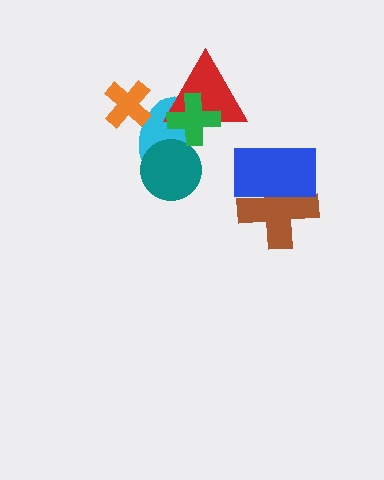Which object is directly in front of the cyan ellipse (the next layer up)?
The teal circle is directly in front of the cyan ellipse.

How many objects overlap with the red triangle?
2 objects overlap with the red triangle.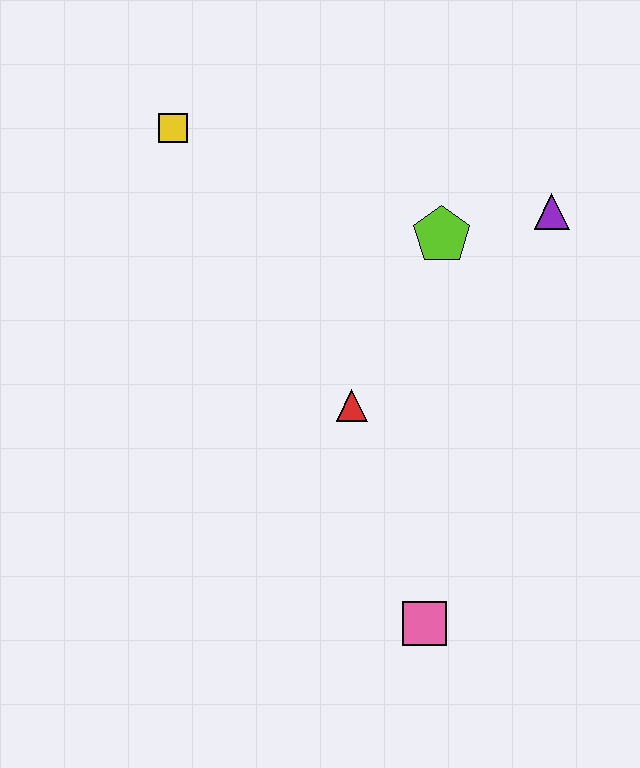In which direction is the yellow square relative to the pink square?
The yellow square is above the pink square.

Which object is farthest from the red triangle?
The yellow square is farthest from the red triangle.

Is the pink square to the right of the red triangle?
Yes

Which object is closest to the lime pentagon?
The purple triangle is closest to the lime pentagon.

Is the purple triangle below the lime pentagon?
No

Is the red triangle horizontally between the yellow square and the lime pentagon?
Yes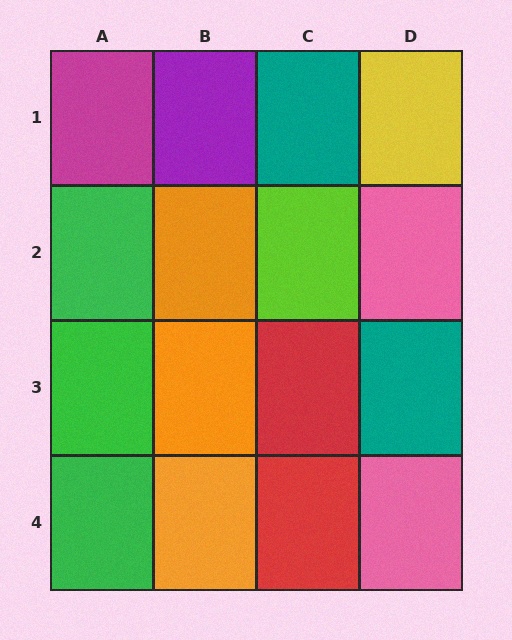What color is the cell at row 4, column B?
Orange.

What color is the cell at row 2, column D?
Pink.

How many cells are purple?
1 cell is purple.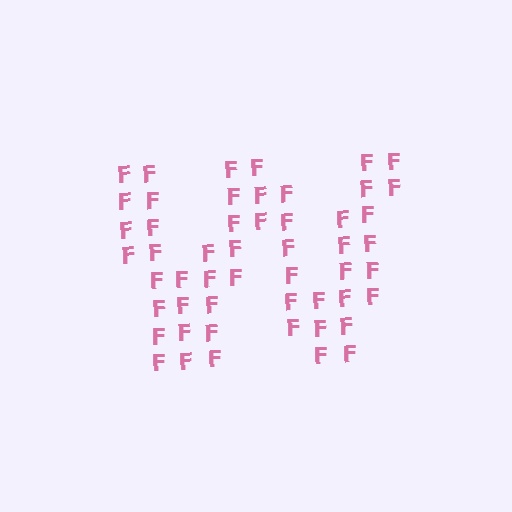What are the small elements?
The small elements are letter F's.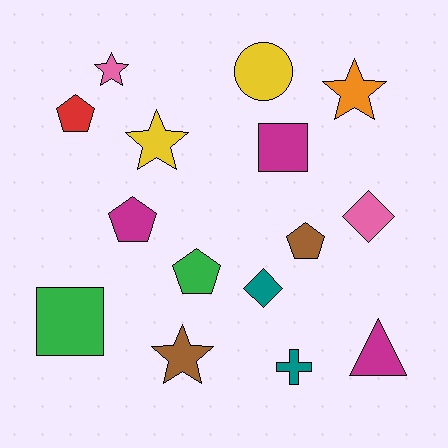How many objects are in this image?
There are 15 objects.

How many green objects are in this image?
There are 2 green objects.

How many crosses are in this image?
There is 1 cross.